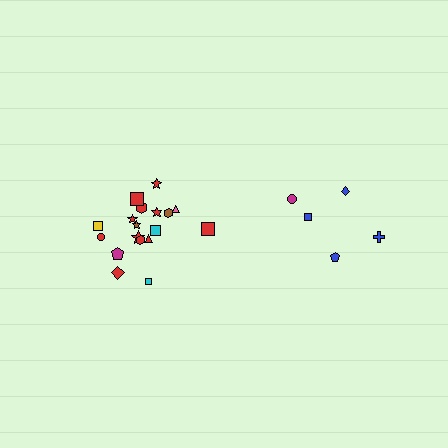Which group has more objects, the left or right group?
The left group.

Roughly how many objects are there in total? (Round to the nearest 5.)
Roughly 25 objects in total.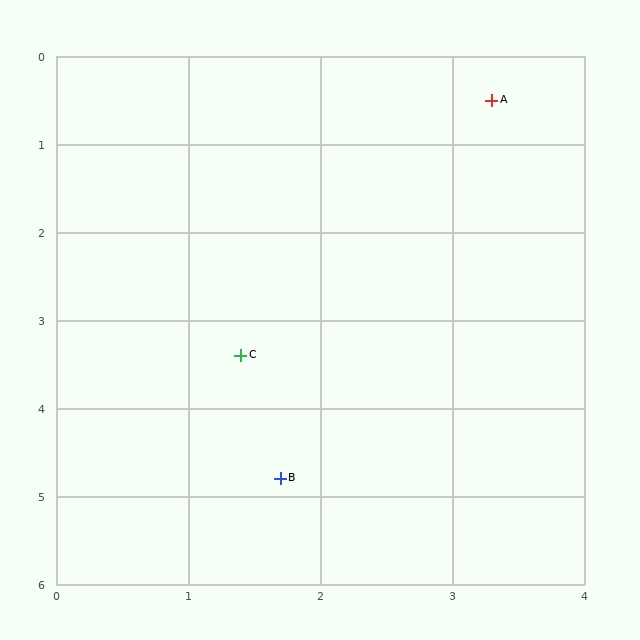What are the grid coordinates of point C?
Point C is at approximately (1.4, 3.4).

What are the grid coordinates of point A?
Point A is at approximately (3.3, 0.5).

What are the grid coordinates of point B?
Point B is at approximately (1.7, 4.8).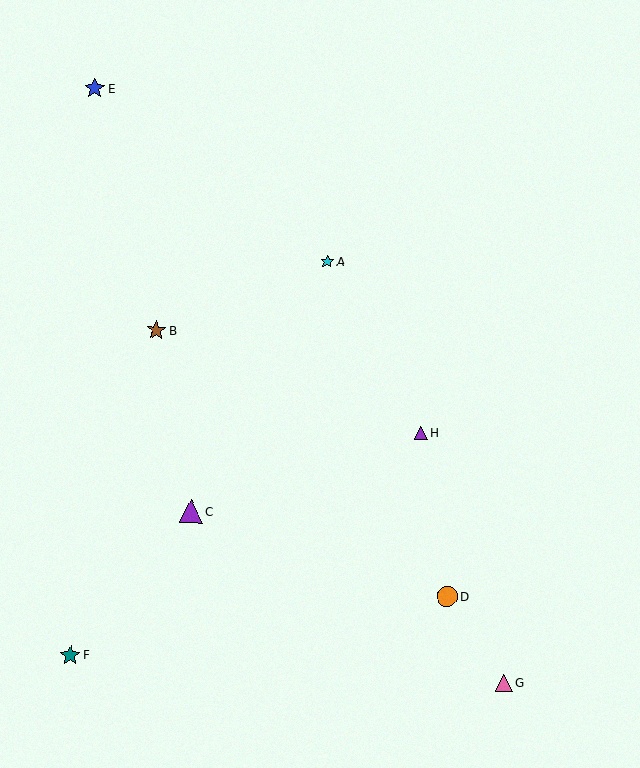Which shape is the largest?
The purple triangle (labeled C) is the largest.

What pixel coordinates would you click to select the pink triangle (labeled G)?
Click at (504, 683) to select the pink triangle G.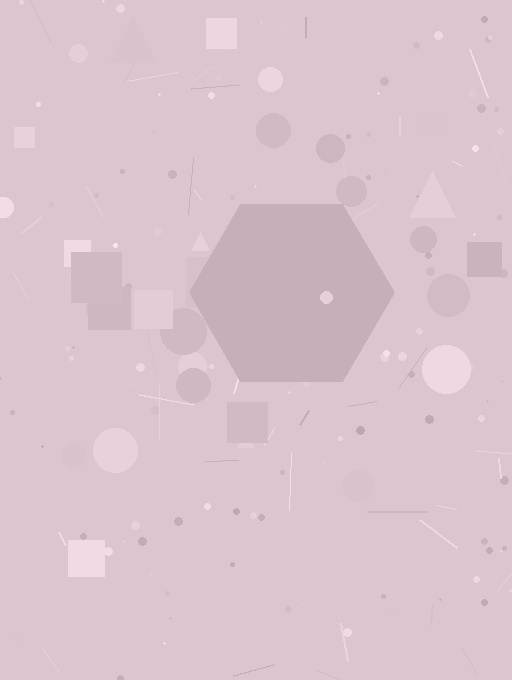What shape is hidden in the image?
A hexagon is hidden in the image.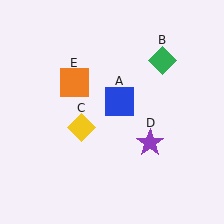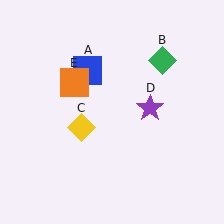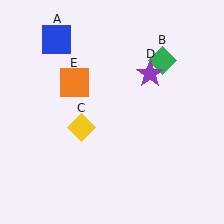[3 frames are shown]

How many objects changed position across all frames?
2 objects changed position: blue square (object A), purple star (object D).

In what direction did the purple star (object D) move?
The purple star (object D) moved up.